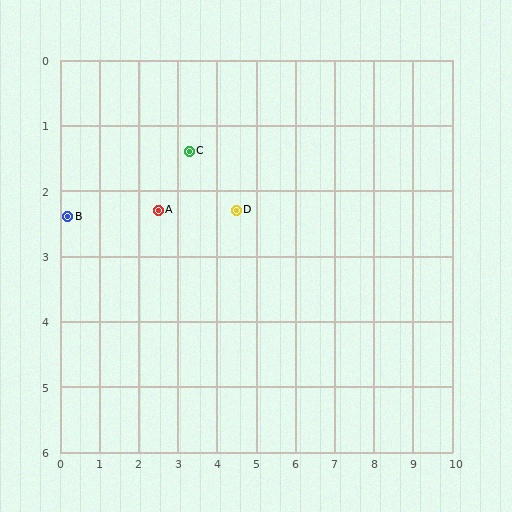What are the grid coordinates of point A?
Point A is at approximately (2.5, 2.3).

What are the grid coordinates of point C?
Point C is at approximately (3.3, 1.4).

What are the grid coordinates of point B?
Point B is at approximately (0.2, 2.4).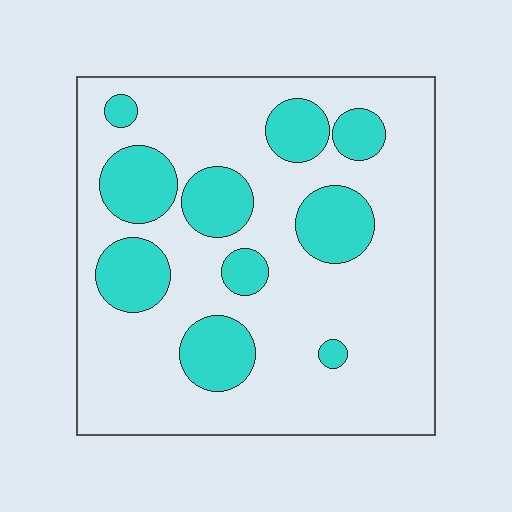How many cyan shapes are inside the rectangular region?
10.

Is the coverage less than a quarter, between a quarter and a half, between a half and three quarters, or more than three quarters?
Less than a quarter.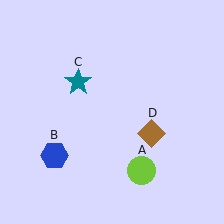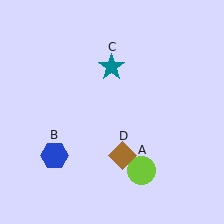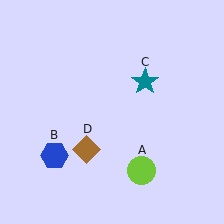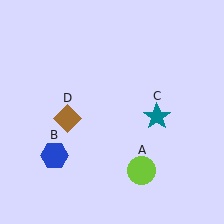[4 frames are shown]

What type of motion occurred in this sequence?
The teal star (object C), brown diamond (object D) rotated clockwise around the center of the scene.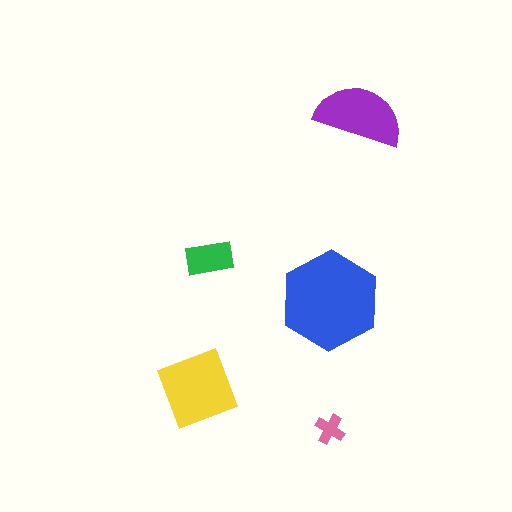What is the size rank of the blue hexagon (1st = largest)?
1st.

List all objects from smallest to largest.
The pink cross, the green rectangle, the purple semicircle, the yellow square, the blue hexagon.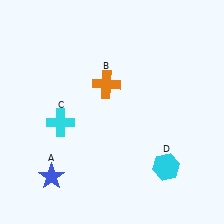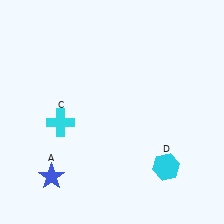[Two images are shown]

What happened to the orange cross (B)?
The orange cross (B) was removed in Image 2. It was in the top-left area of Image 1.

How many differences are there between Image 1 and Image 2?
There is 1 difference between the two images.